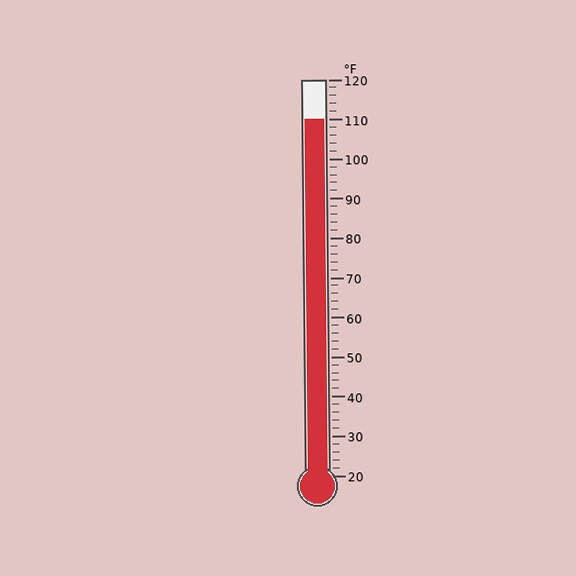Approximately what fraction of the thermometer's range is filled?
The thermometer is filled to approximately 90% of its range.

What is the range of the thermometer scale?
The thermometer scale ranges from 20°F to 120°F.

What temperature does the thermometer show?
The thermometer shows approximately 110°F.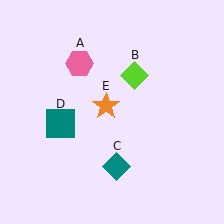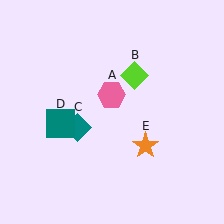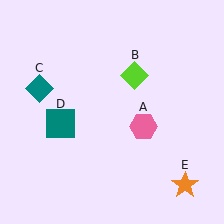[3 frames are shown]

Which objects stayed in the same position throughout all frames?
Lime diamond (object B) and teal square (object D) remained stationary.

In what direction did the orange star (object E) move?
The orange star (object E) moved down and to the right.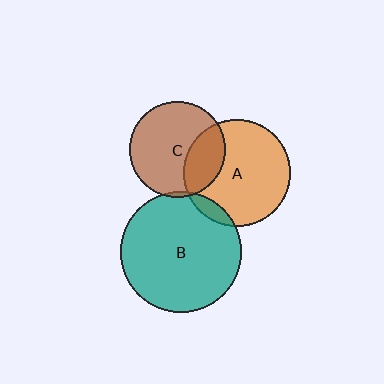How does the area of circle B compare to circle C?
Approximately 1.6 times.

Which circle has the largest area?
Circle B (teal).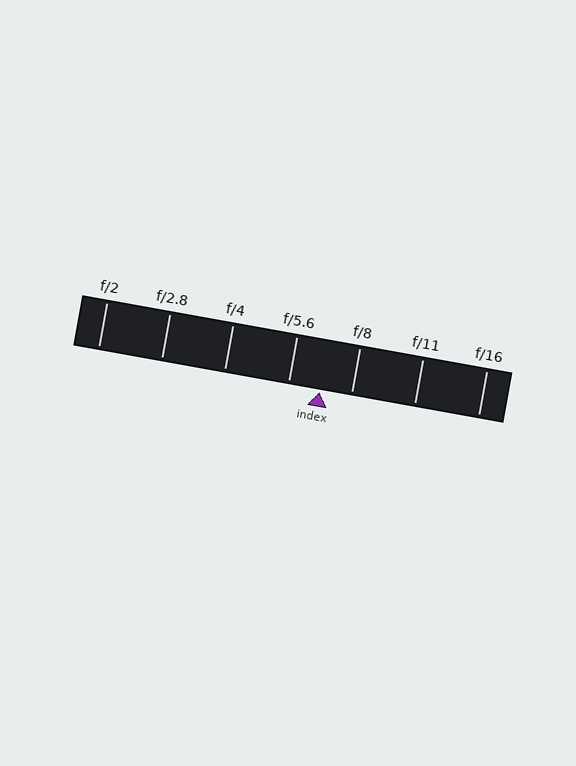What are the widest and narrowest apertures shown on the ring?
The widest aperture shown is f/2 and the narrowest is f/16.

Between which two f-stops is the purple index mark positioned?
The index mark is between f/5.6 and f/8.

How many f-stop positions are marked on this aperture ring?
There are 7 f-stop positions marked.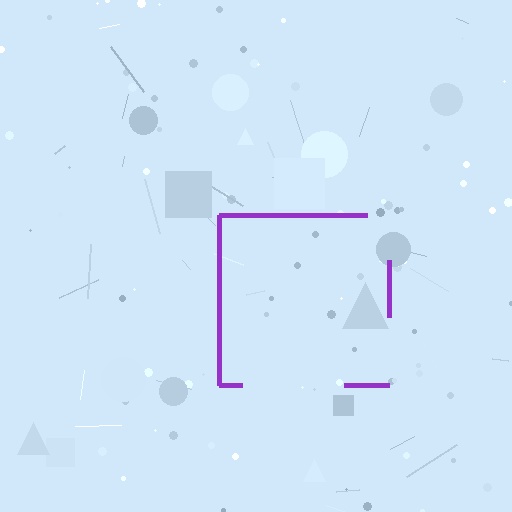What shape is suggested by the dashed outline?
The dashed outline suggests a square.